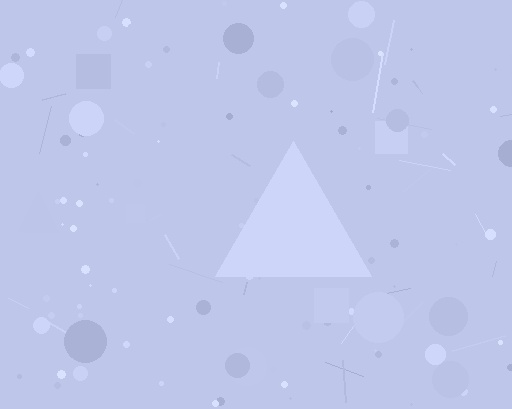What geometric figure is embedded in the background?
A triangle is embedded in the background.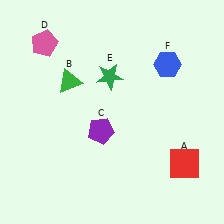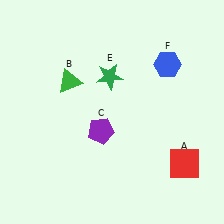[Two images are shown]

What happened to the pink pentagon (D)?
The pink pentagon (D) was removed in Image 2. It was in the top-left area of Image 1.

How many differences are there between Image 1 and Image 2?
There is 1 difference between the two images.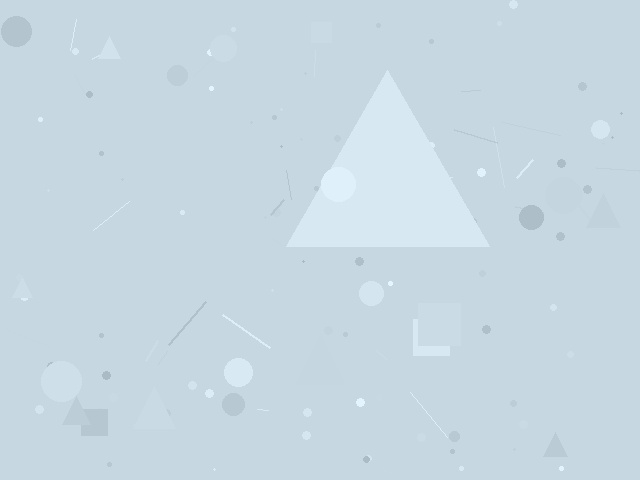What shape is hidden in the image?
A triangle is hidden in the image.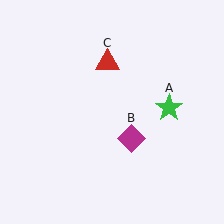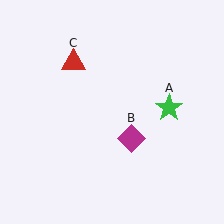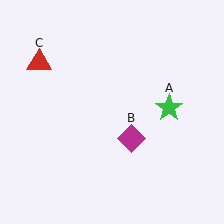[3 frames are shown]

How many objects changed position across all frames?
1 object changed position: red triangle (object C).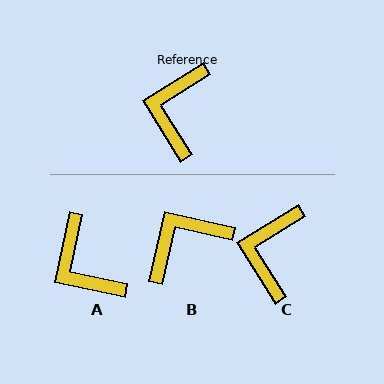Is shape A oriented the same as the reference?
No, it is off by about 46 degrees.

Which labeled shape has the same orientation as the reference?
C.